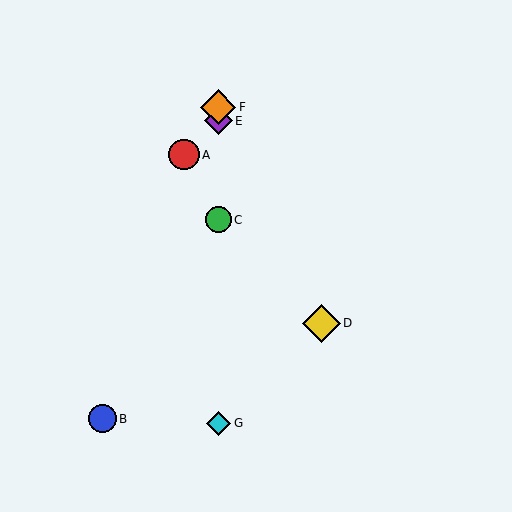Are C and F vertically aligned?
Yes, both are at x≈218.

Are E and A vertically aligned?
No, E is at x≈218 and A is at x≈184.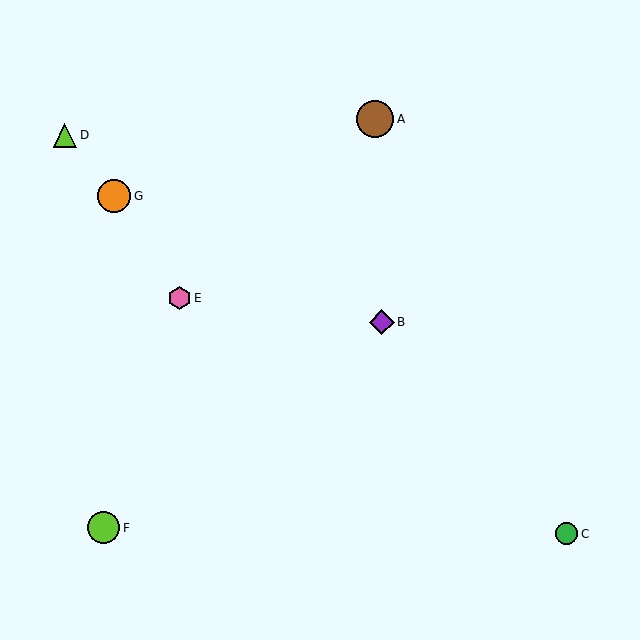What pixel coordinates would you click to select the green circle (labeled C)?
Click at (567, 534) to select the green circle C.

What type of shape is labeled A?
Shape A is a brown circle.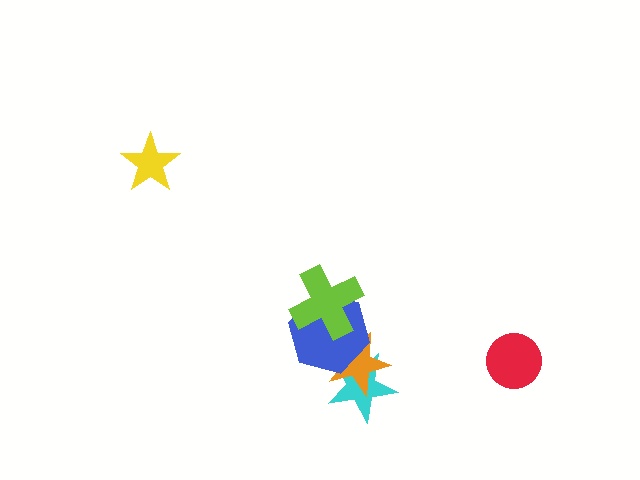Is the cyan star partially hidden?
Yes, it is partially covered by another shape.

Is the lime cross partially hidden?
No, no other shape covers it.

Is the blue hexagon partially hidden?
Yes, it is partially covered by another shape.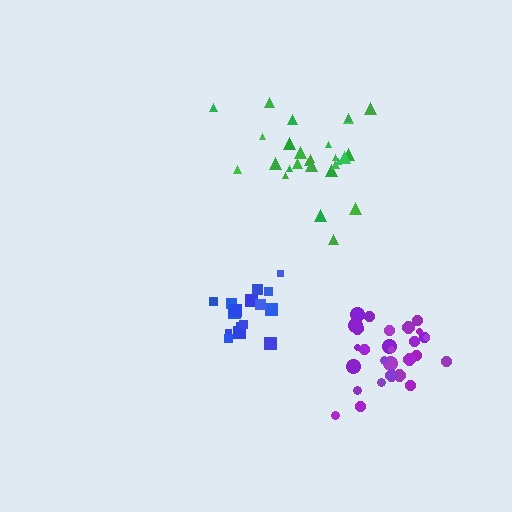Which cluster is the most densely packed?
Purple.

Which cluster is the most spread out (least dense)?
Green.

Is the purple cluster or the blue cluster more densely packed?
Purple.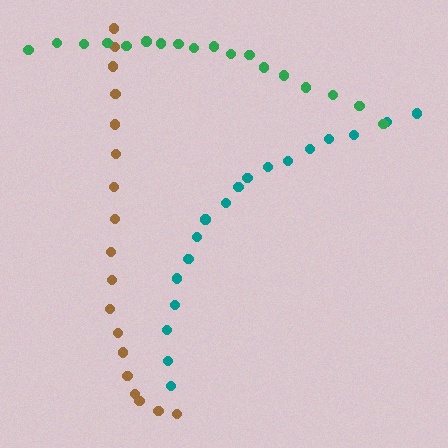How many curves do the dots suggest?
There are 3 distinct paths.